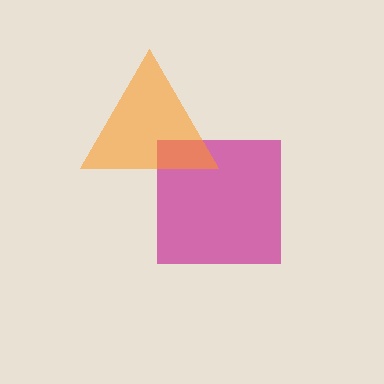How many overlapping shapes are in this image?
There are 2 overlapping shapes in the image.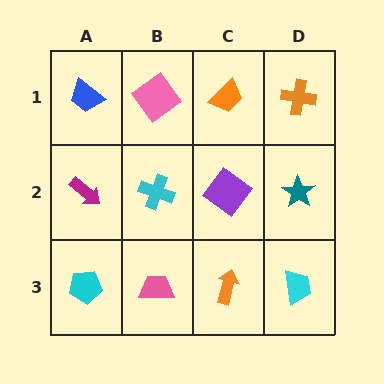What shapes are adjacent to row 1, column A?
A magenta arrow (row 2, column A), a pink diamond (row 1, column B).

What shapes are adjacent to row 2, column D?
An orange cross (row 1, column D), a cyan trapezoid (row 3, column D), a purple diamond (row 2, column C).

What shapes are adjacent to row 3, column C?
A purple diamond (row 2, column C), a pink trapezoid (row 3, column B), a cyan trapezoid (row 3, column D).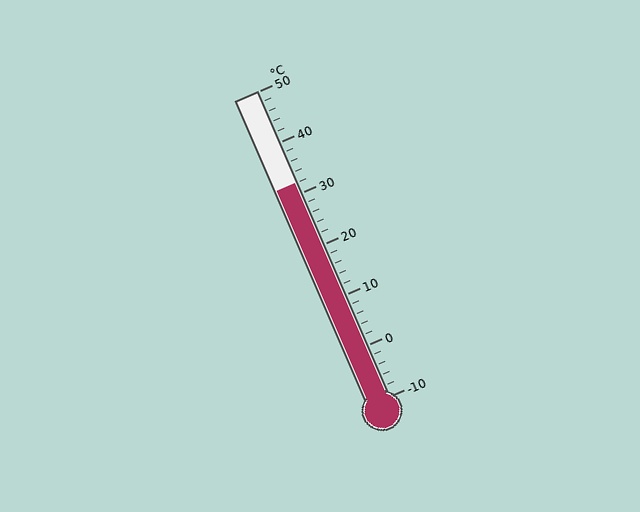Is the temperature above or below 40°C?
The temperature is below 40°C.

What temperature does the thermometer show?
The thermometer shows approximately 32°C.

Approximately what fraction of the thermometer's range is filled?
The thermometer is filled to approximately 70% of its range.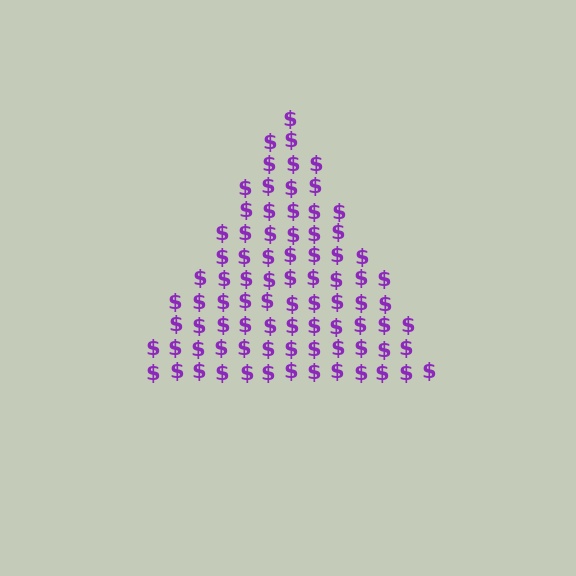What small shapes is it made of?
It is made of small dollar signs.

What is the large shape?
The large shape is a triangle.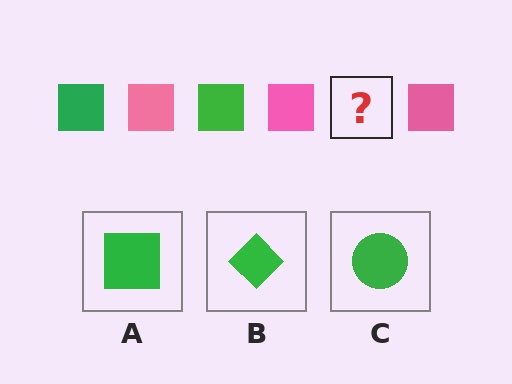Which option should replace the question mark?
Option A.